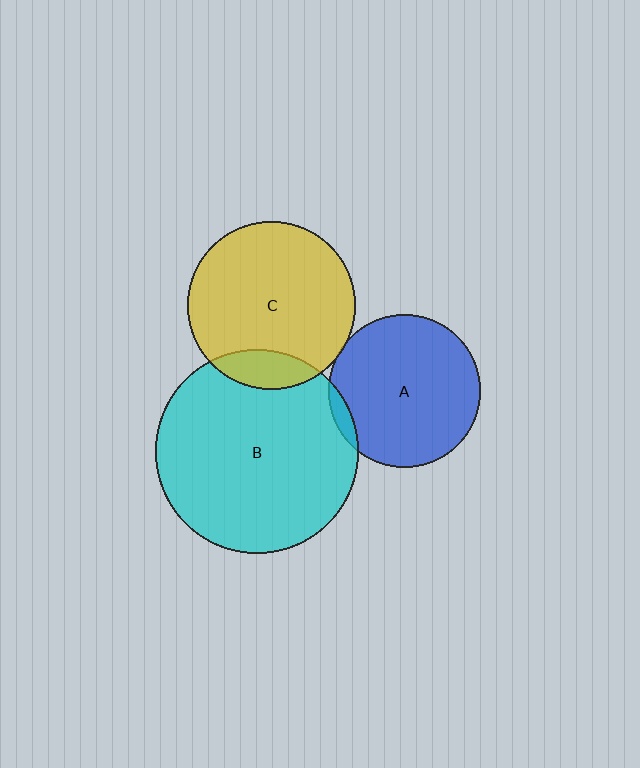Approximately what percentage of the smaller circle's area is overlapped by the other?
Approximately 5%.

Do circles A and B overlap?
Yes.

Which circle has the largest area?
Circle B (cyan).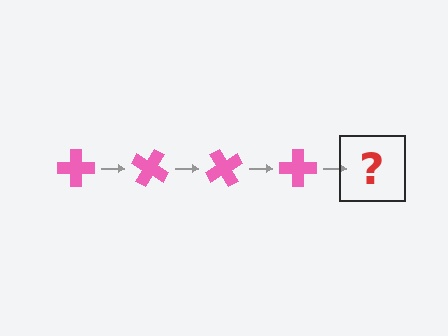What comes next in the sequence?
The next element should be a pink cross rotated 120 degrees.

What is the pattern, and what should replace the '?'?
The pattern is that the cross rotates 30 degrees each step. The '?' should be a pink cross rotated 120 degrees.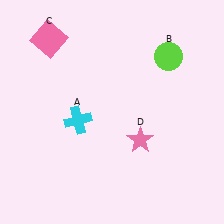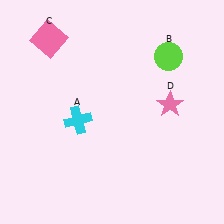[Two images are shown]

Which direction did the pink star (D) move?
The pink star (D) moved up.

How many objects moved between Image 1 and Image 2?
1 object moved between the two images.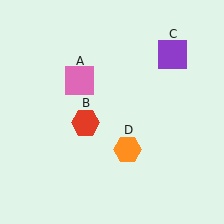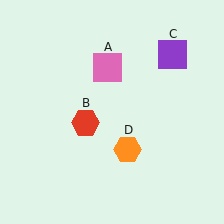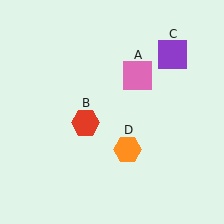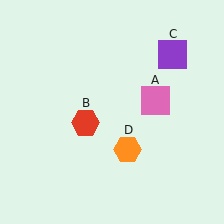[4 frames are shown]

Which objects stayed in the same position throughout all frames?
Red hexagon (object B) and purple square (object C) and orange hexagon (object D) remained stationary.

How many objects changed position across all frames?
1 object changed position: pink square (object A).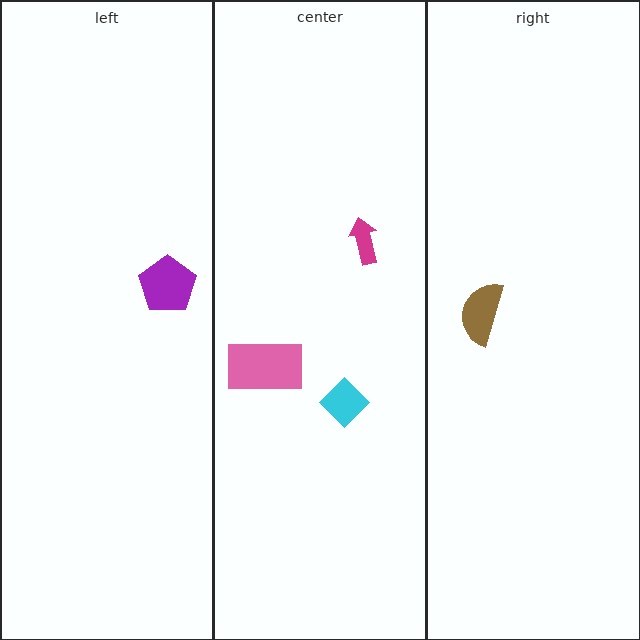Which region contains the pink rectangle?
The center region.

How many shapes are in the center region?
3.